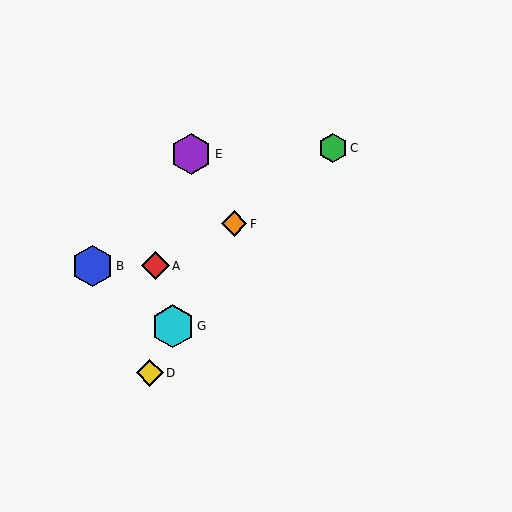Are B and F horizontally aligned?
No, B is at y≈266 and F is at y≈224.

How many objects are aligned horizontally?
2 objects (A, B) are aligned horizontally.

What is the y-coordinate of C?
Object C is at y≈148.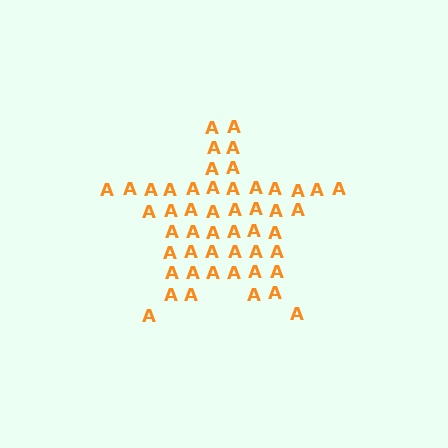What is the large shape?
The large shape is a star.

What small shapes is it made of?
It is made of small letter A's.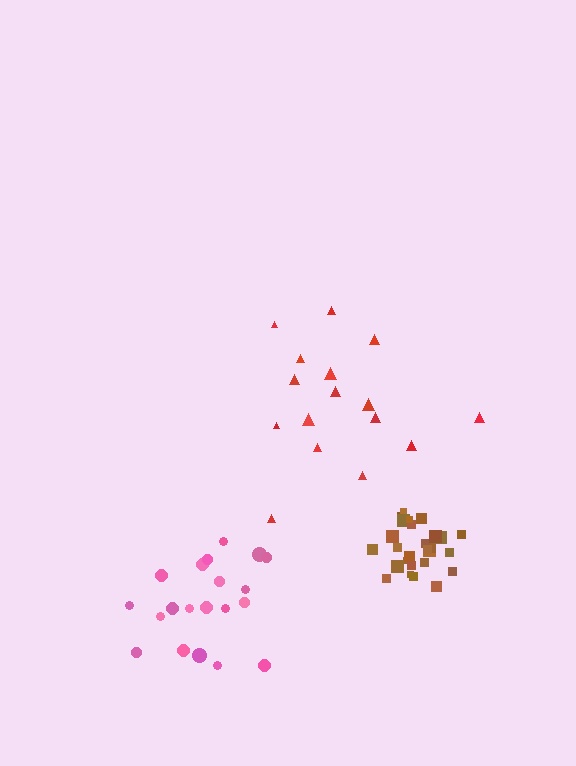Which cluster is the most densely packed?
Brown.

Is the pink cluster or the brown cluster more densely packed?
Brown.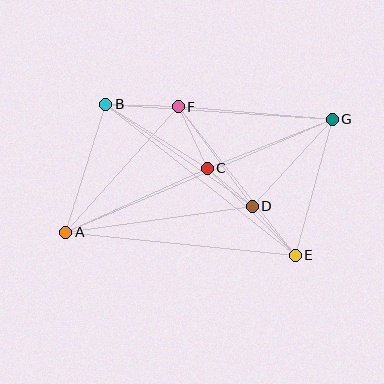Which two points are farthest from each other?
Points A and G are farthest from each other.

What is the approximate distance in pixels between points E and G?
The distance between E and G is approximately 141 pixels.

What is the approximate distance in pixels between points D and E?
The distance between D and E is approximately 65 pixels.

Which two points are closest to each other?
Points C and D are closest to each other.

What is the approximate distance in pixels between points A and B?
The distance between A and B is approximately 134 pixels.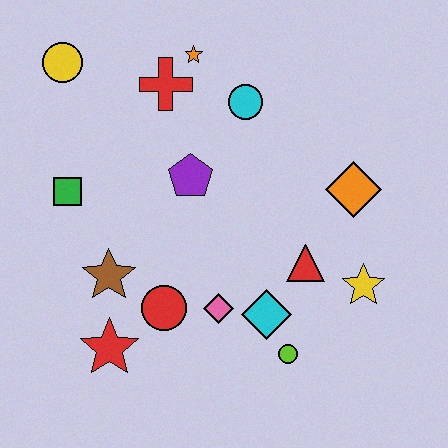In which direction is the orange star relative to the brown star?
The orange star is above the brown star.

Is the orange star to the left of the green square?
No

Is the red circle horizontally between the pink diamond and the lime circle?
No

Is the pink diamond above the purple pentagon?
No